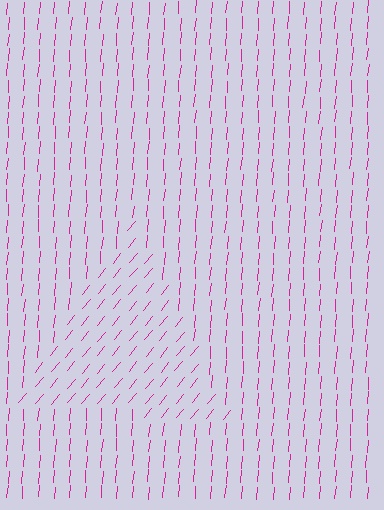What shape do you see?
I see a triangle.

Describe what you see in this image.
The image is filled with small magenta line segments. A triangle region in the image has lines oriented differently from the surrounding lines, creating a visible texture boundary.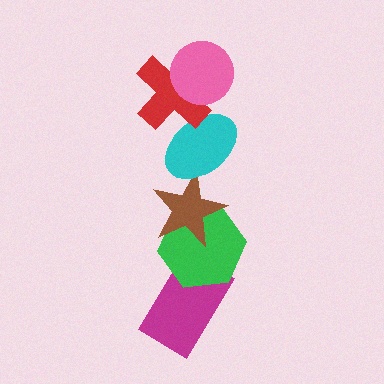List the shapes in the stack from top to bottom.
From top to bottom: the pink circle, the red cross, the cyan ellipse, the brown star, the green hexagon, the magenta rectangle.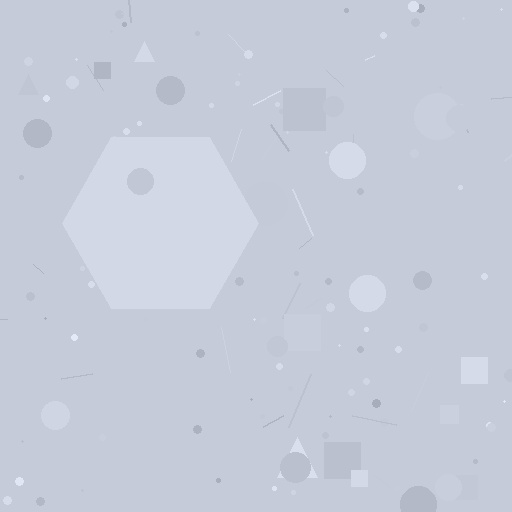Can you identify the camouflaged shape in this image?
The camouflaged shape is a hexagon.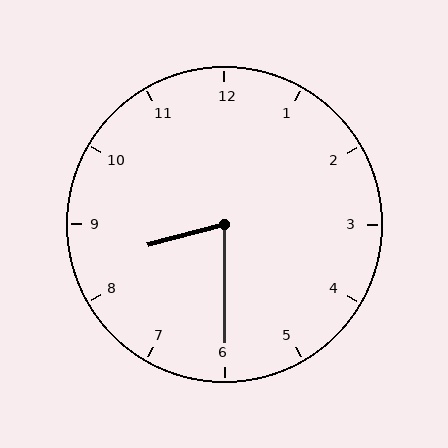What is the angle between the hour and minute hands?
Approximately 75 degrees.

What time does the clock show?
8:30.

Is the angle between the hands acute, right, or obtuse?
It is acute.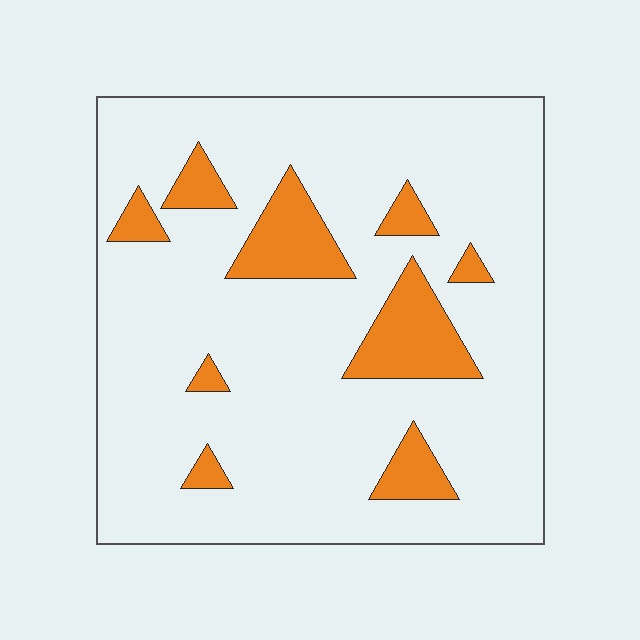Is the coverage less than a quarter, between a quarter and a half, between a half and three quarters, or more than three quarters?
Less than a quarter.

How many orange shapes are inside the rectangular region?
9.